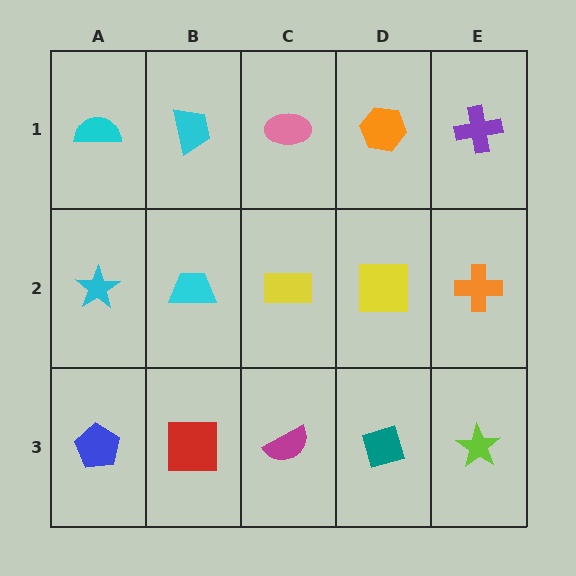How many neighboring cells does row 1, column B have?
3.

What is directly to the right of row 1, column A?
A cyan trapezoid.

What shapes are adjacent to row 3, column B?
A cyan trapezoid (row 2, column B), a blue pentagon (row 3, column A), a magenta semicircle (row 3, column C).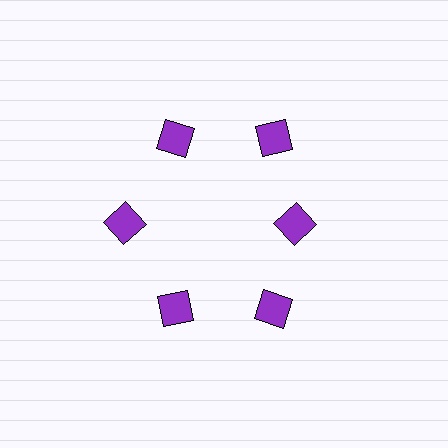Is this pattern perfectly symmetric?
No. The 6 purple squares are arranged in a ring, but one element near the 3 o'clock position is pulled inward toward the center, breaking the 6-fold rotational symmetry.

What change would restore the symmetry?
The symmetry would be restored by moving it outward, back onto the ring so that all 6 squares sit at equal angles and equal distance from the center.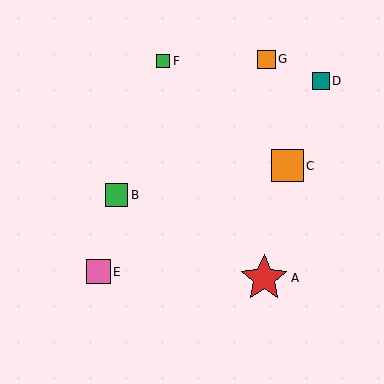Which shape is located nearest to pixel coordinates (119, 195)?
The green square (labeled B) at (117, 195) is nearest to that location.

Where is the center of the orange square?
The center of the orange square is at (287, 166).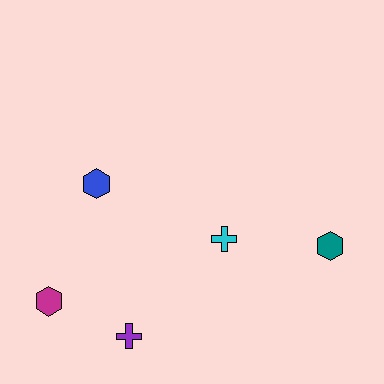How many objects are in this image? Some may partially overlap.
There are 5 objects.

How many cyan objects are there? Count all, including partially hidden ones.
There is 1 cyan object.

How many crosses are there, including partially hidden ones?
There are 2 crosses.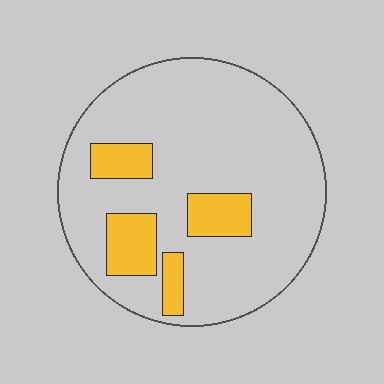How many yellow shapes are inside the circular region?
4.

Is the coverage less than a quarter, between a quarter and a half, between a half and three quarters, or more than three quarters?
Less than a quarter.